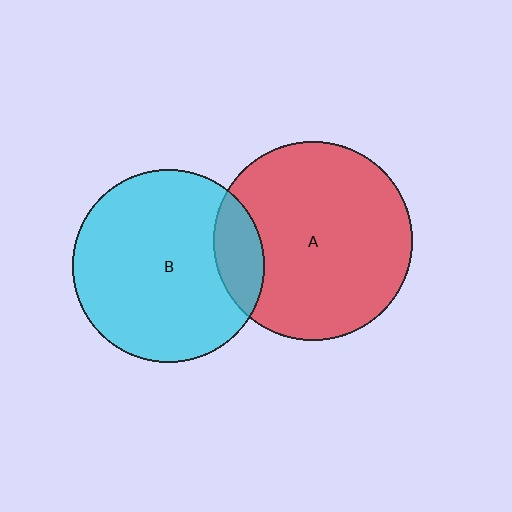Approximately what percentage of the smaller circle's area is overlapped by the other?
Approximately 15%.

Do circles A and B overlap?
Yes.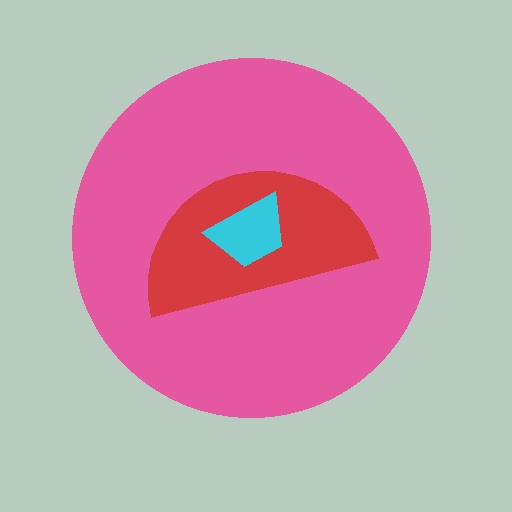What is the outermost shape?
The pink circle.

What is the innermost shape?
The cyan trapezoid.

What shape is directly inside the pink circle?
The red semicircle.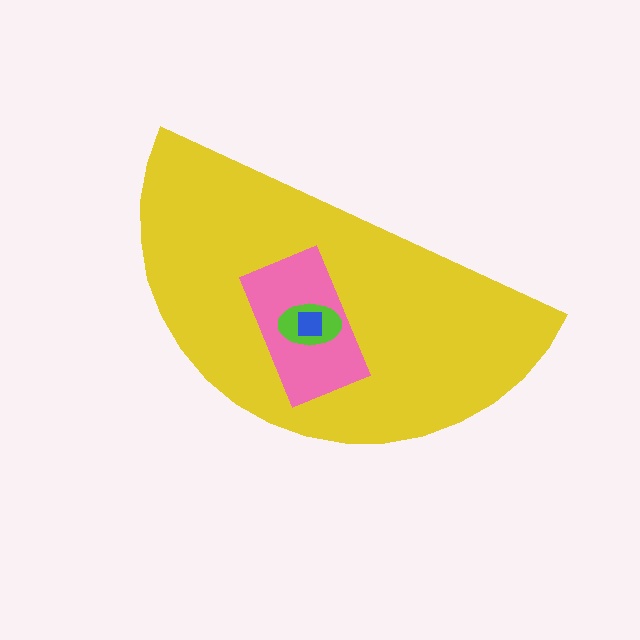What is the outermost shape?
The yellow semicircle.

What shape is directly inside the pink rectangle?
The lime ellipse.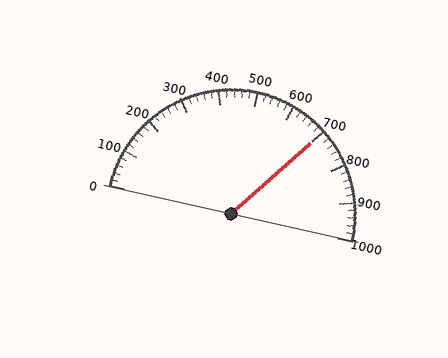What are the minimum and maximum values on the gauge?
The gauge ranges from 0 to 1000.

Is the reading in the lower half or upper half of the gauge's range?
The reading is in the upper half of the range (0 to 1000).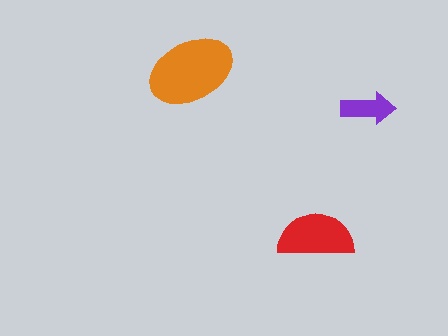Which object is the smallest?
The purple arrow.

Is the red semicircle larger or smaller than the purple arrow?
Larger.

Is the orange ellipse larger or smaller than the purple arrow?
Larger.